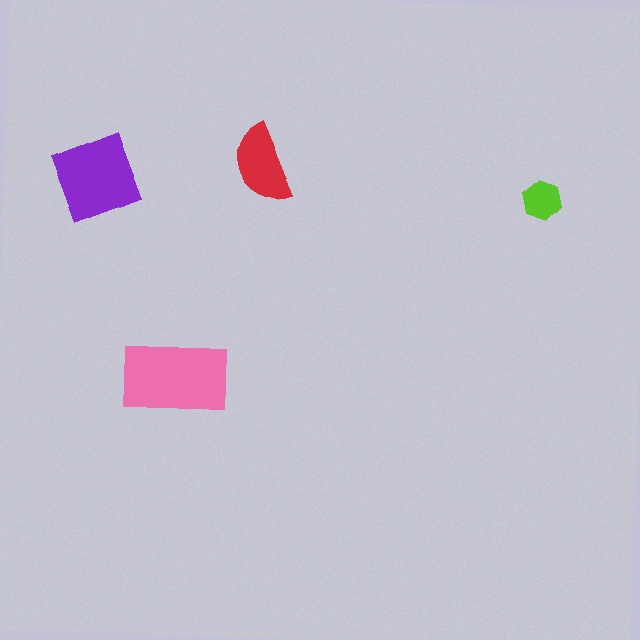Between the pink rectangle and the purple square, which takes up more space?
The pink rectangle.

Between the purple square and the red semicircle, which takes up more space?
The purple square.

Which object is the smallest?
The lime hexagon.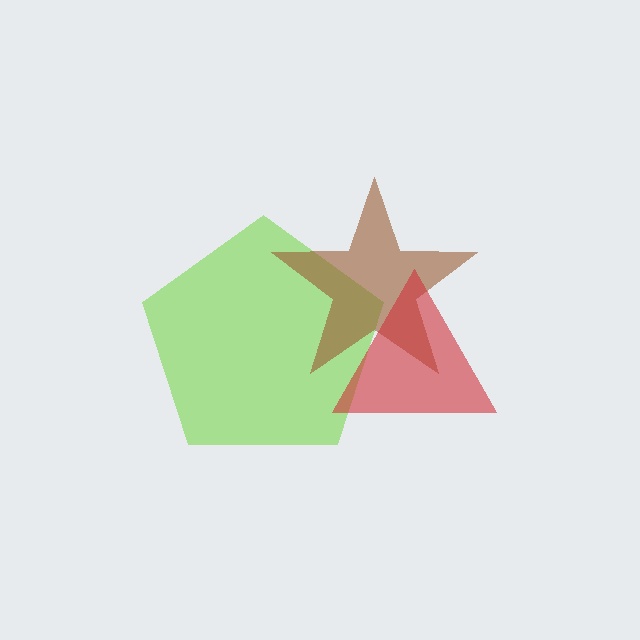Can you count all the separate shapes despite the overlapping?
Yes, there are 3 separate shapes.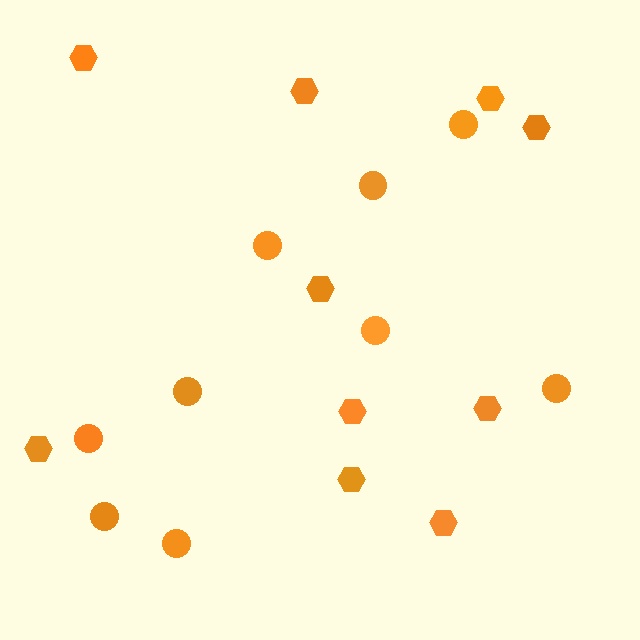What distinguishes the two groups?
There are 2 groups: one group of circles (9) and one group of hexagons (10).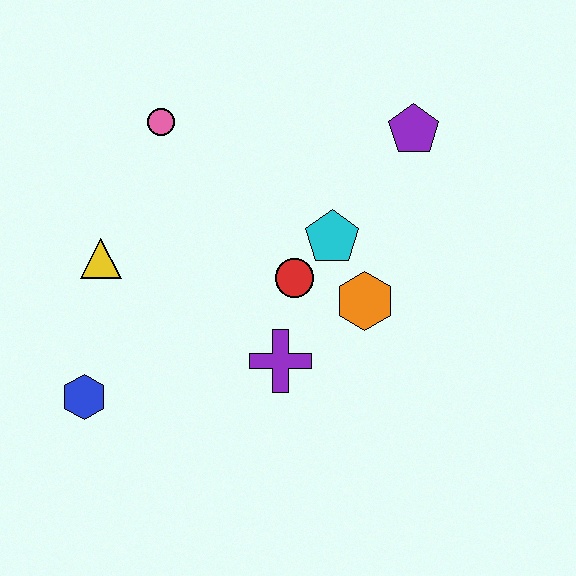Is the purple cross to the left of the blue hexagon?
No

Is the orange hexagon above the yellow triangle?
No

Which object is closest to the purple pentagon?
The cyan pentagon is closest to the purple pentagon.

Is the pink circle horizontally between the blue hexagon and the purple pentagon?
Yes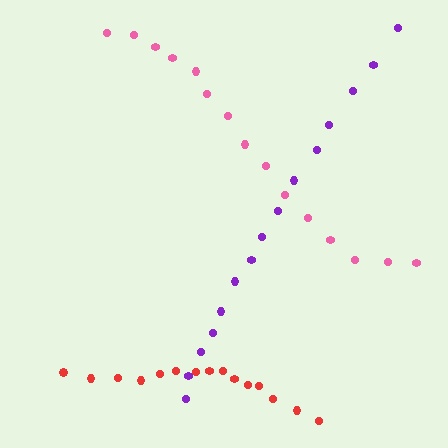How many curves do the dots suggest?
There are 3 distinct paths.